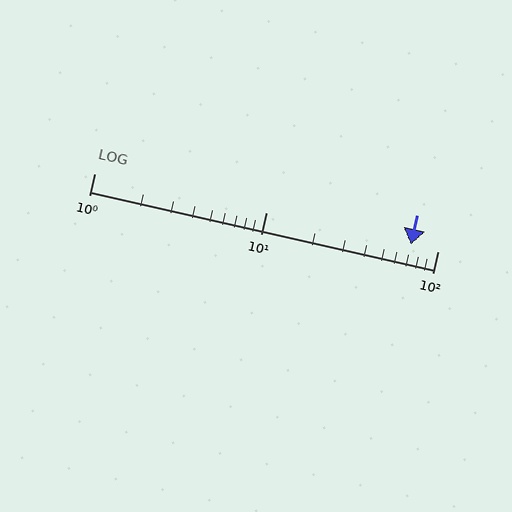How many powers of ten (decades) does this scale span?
The scale spans 2 decades, from 1 to 100.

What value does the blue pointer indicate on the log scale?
The pointer indicates approximately 70.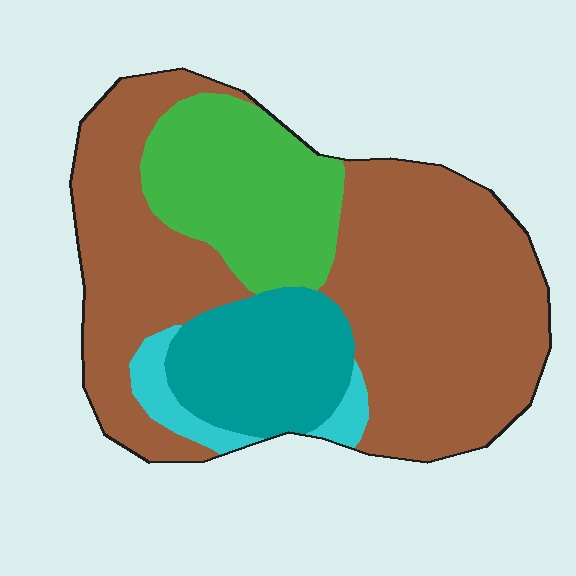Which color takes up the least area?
Cyan, at roughly 5%.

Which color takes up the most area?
Brown, at roughly 60%.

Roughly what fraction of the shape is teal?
Teal covers about 15% of the shape.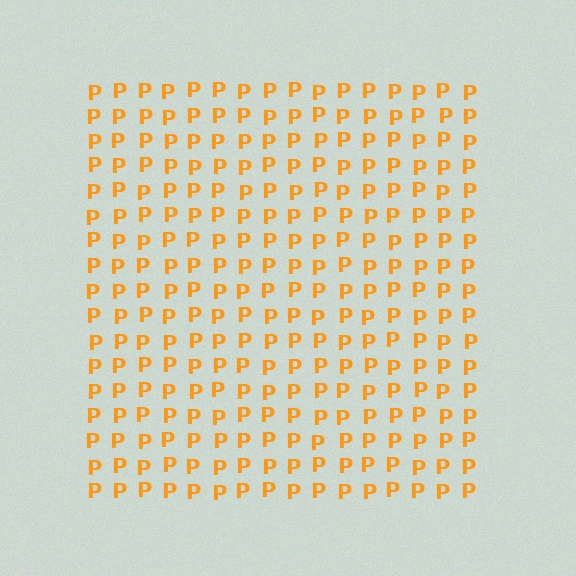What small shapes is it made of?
It is made of small letter P's.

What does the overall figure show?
The overall figure shows a square.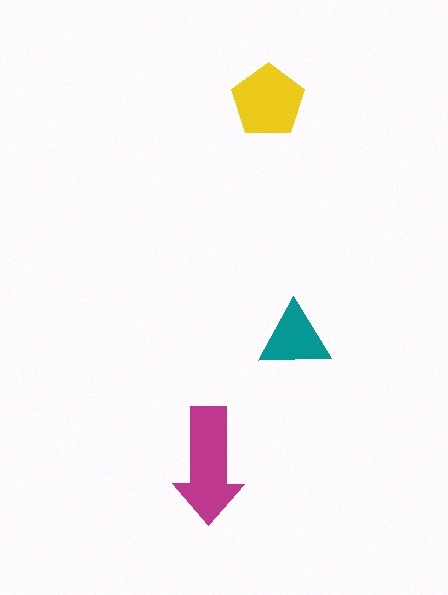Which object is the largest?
The magenta arrow.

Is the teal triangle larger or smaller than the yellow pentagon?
Smaller.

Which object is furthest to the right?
The teal triangle is rightmost.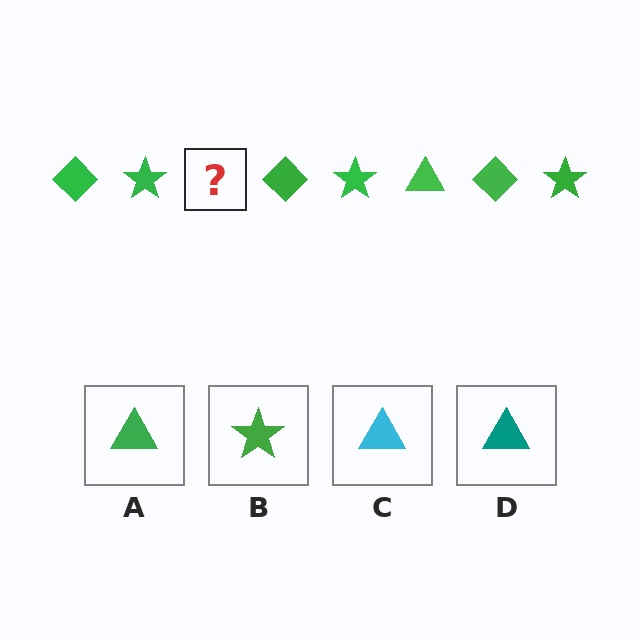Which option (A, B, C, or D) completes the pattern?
A.